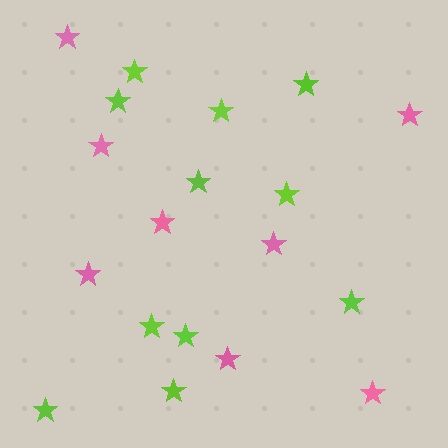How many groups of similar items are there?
There are 2 groups: one group of lime stars (11) and one group of pink stars (8).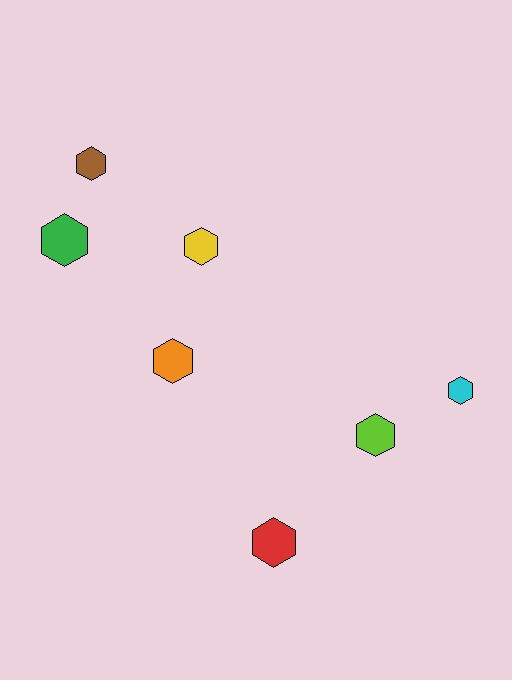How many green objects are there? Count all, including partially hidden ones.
There is 1 green object.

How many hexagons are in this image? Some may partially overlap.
There are 7 hexagons.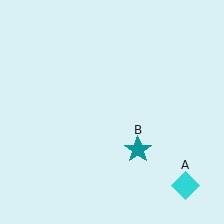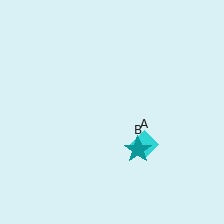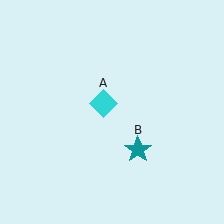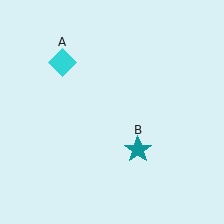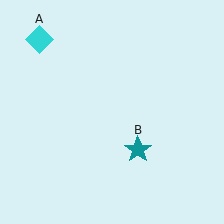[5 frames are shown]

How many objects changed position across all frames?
1 object changed position: cyan diamond (object A).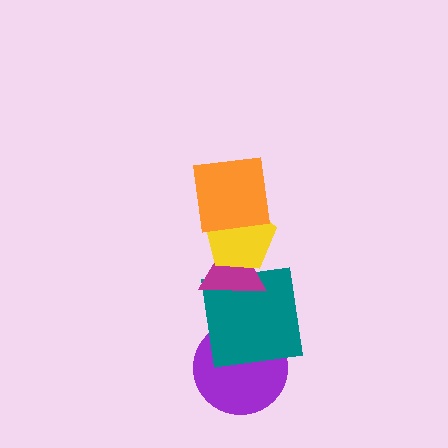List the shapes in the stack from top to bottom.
From top to bottom: the orange square, the yellow pentagon, the magenta triangle, the teal square, the purple circle.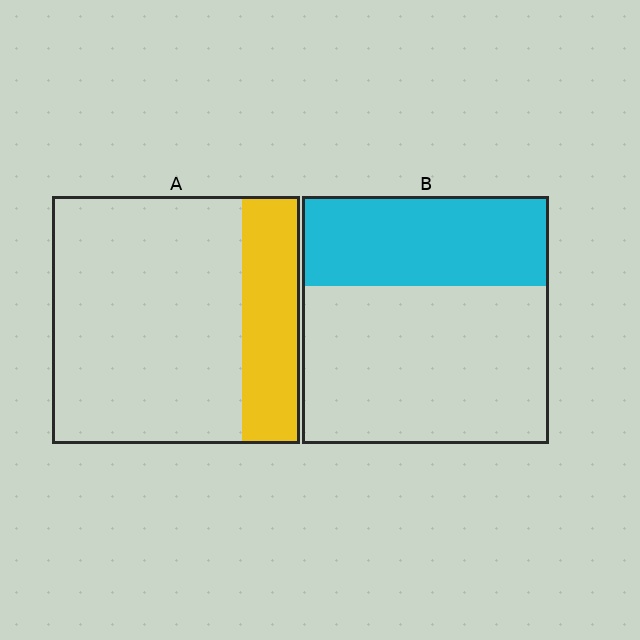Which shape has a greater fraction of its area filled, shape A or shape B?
Shape B.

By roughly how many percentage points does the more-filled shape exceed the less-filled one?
By roughly 15 percentage points (B over A).